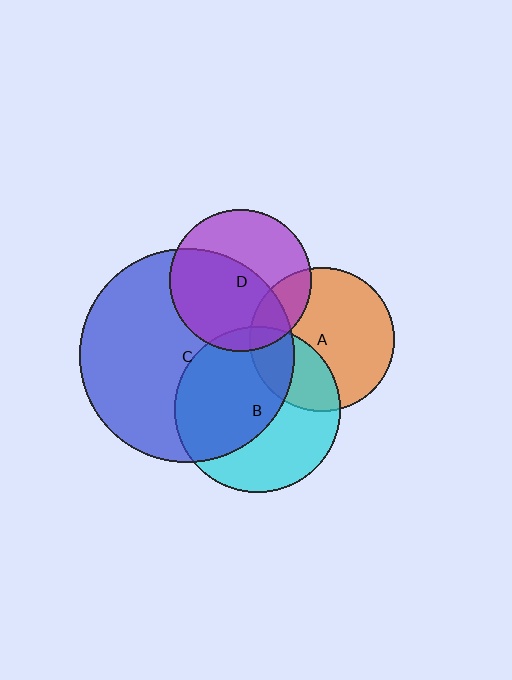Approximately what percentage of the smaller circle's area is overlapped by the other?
Approximately 55%.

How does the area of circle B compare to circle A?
Approximately 1.3 times.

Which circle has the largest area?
Circle C (blue).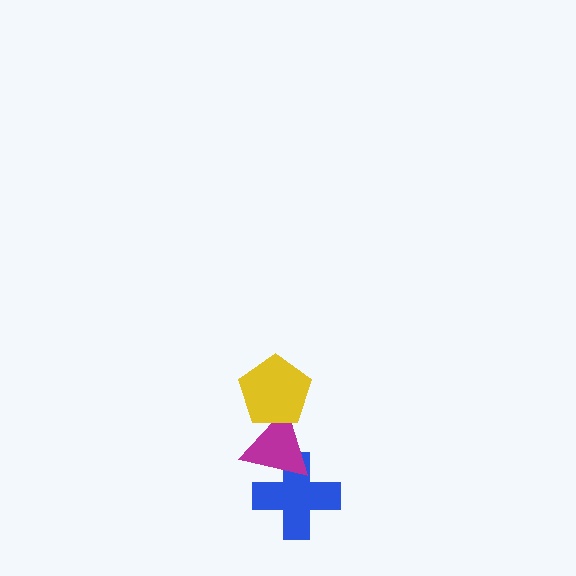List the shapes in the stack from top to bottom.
From top to bottom: the yellow pentagon, the magenta triangle, the blue cross.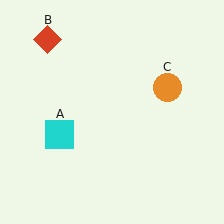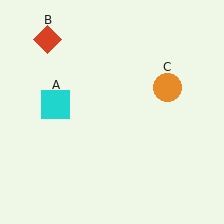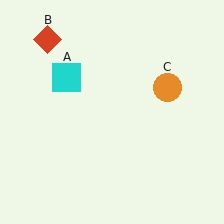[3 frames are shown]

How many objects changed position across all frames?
1 object changed position: cyan square (object A).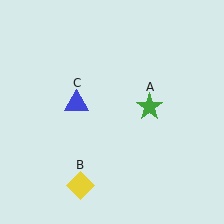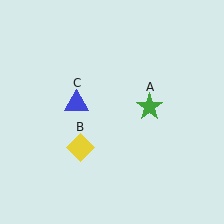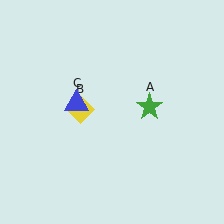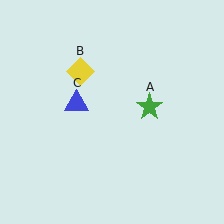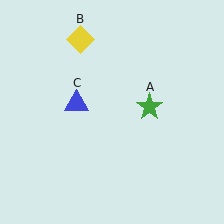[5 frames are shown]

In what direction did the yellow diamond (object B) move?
The yellow diamond (object B) moved up.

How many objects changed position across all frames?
1 object changed position: yellow diamond (object B).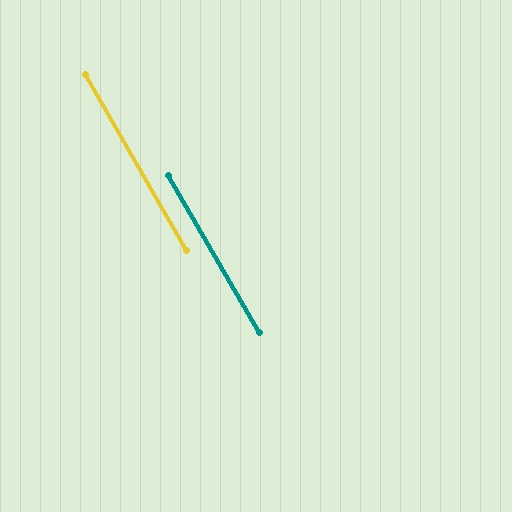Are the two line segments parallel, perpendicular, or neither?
Parallel — their directions differ by only 0.5°.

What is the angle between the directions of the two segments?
Approximately 0 degrees.